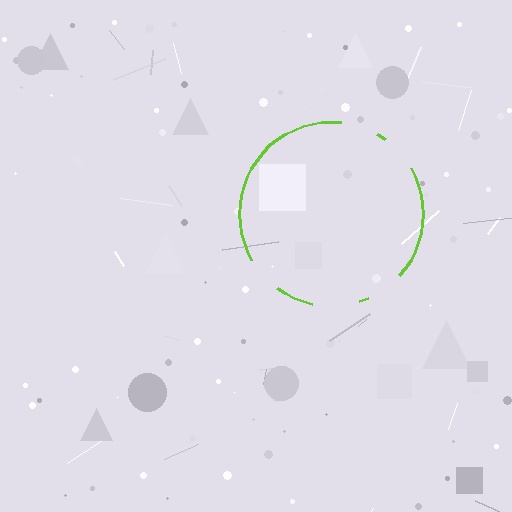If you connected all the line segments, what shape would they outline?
They would outline a circle.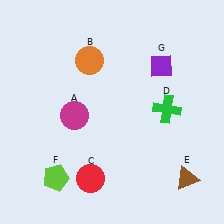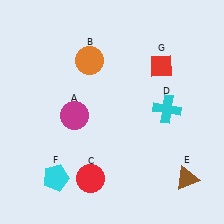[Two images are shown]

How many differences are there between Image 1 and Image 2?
There are 3 differences between the two images.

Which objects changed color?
D changed from green to cyan. F changed from lime to cyan. G changed from purple to red.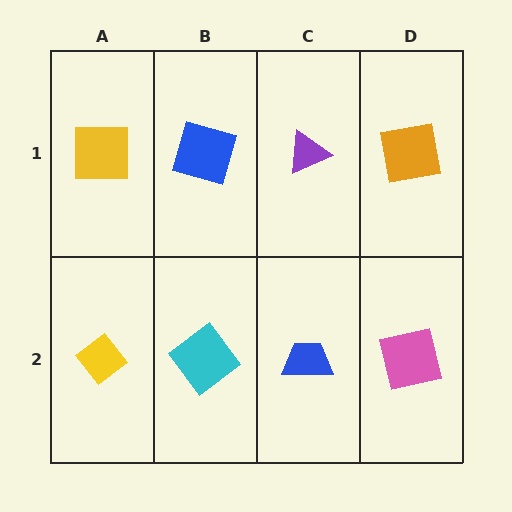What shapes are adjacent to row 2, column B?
A blue square (row 1, column B), a yellow diamond (row 2, column A), a blue trapezoid (row 2, column C).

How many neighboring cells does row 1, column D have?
2.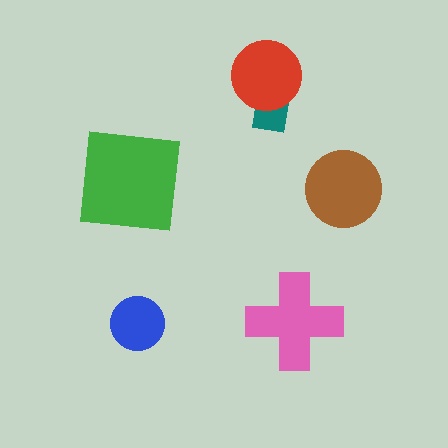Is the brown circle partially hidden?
No, no other shape covers it.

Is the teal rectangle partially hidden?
Yes, it is partially covered by another shape.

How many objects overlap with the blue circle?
0 objects overlap with the blue circle.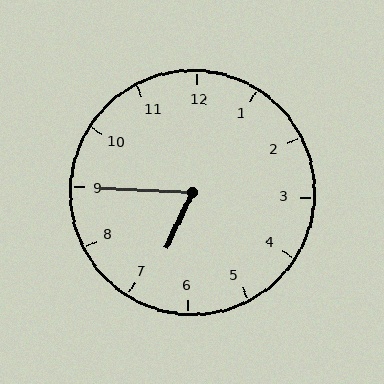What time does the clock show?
6:45.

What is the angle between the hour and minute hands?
Approximately 68 degrees.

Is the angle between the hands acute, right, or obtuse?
It is acute.